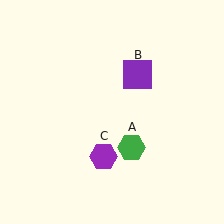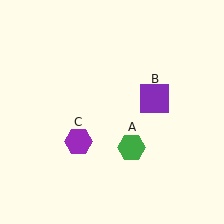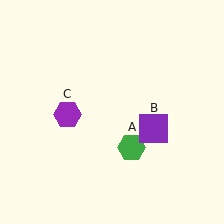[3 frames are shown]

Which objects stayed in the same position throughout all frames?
Green hexagon (object A) remained stationary.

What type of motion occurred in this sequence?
The purple square (object B), purple hexagon (object C) rotated clockwise around the center of the scene.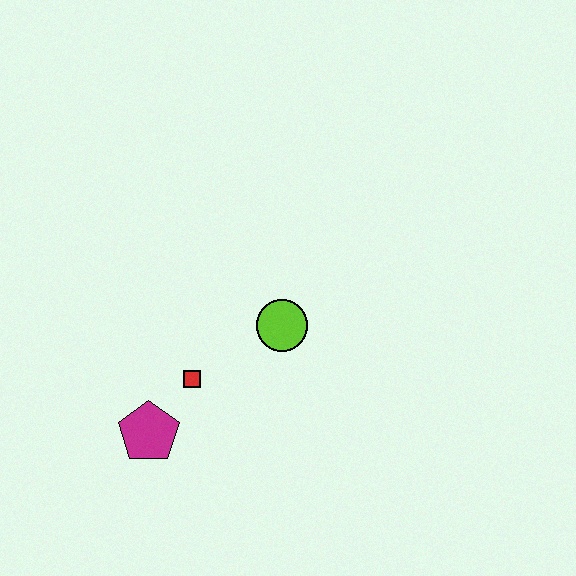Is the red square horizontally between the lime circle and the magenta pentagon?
Yes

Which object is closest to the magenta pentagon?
The red square is closest to the magenta pentagon.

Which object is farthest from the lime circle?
The magenta pentagon is farthest from the lime circle.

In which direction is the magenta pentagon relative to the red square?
The magenta pentagon is below the red square.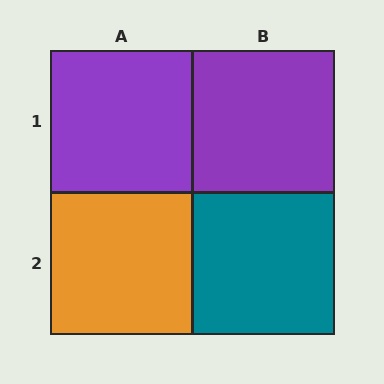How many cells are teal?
1 cell is teal.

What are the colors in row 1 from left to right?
Purple, purple.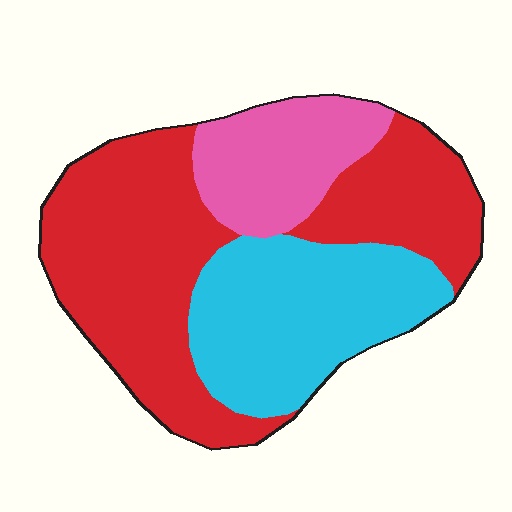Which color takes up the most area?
Red, at roughly 50%.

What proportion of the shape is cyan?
Cyan takes up about one third (1/3) of the shape.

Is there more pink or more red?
Red.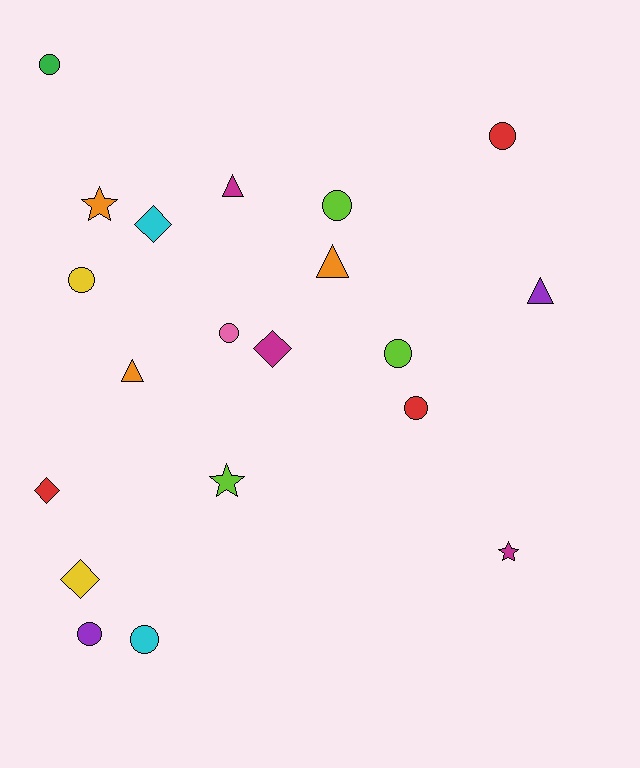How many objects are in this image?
There are 20 objects.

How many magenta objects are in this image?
There are 3 magenta objects.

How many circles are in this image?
There are 9 circles.